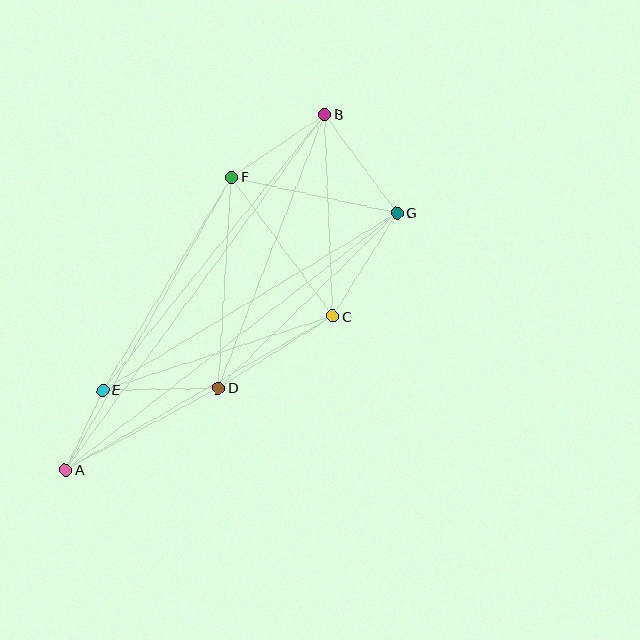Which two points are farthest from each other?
Points A and B are farthest from each other.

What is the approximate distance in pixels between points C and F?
The distance between C and F is approximately 172 pixels.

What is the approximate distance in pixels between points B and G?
The distance between B and G is approximately 122 pixels.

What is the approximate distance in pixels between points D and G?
The distance between D and G is approximately 250 pixels.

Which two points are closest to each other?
Points A and E are closest to each other.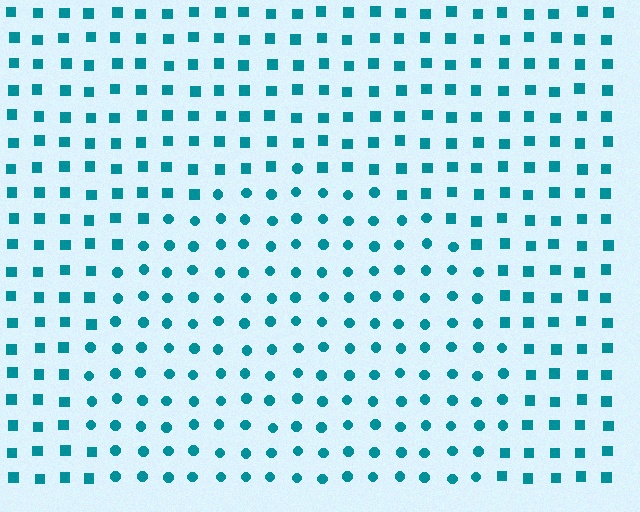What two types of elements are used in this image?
The image uses circles inside the circle region and squares outside it.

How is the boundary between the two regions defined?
The boundary is defined by a change in element shape: circles inside vs. squares outside. All elements share the same color and spacing.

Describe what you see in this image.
The image is filled with small teal elements arranged in a uniform grid. A circle-shaped region contains circles, while the surrounding area contains squares. The boundary is defined purely by the change in element shape.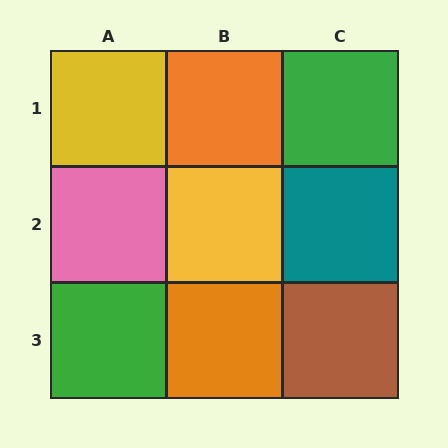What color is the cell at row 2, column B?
Yellow.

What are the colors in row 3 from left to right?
Green, orange, brown.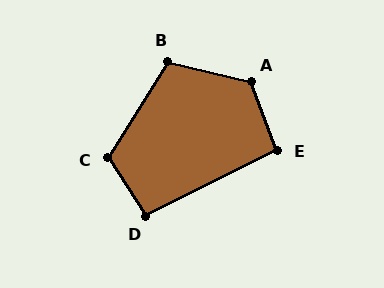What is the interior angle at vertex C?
Approximately 114 degrees (obtuse).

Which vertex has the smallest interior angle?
E, at approximately 96 degrees.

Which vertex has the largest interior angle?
A, at approximately 125 degrees.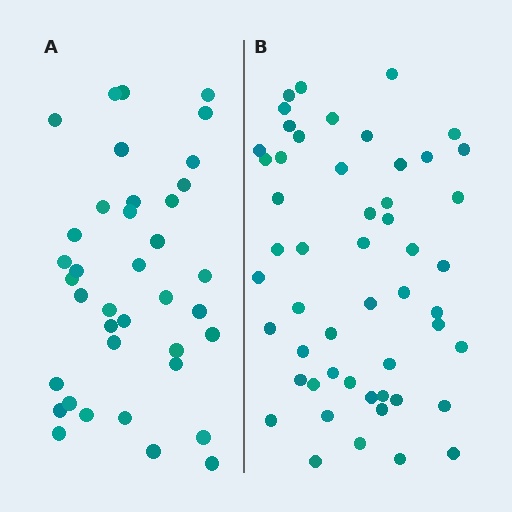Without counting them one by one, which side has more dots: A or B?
Region B (the right region) has more dots.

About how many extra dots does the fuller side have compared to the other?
Region B has approximately 15 more dots than region A.